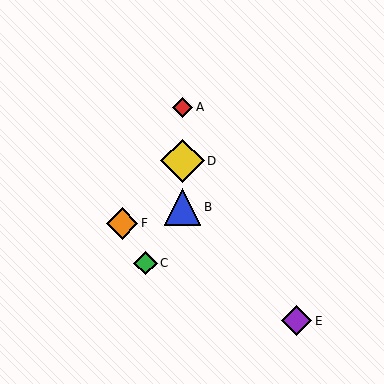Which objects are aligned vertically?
Objects A, B, D are aligned vertically.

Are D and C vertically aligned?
No, D is at x≈183 and C is at x≈145.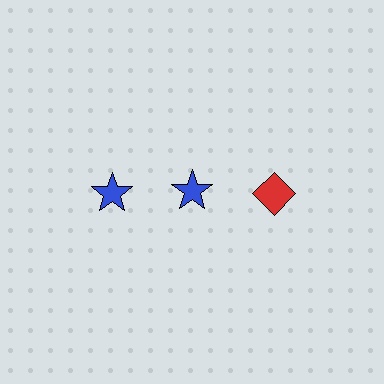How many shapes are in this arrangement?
There are 3 shapes arranged in a grid pattern.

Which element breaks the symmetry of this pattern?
The red diamond in the top row, center column breaks the symmetry. All other shapes are blue stars.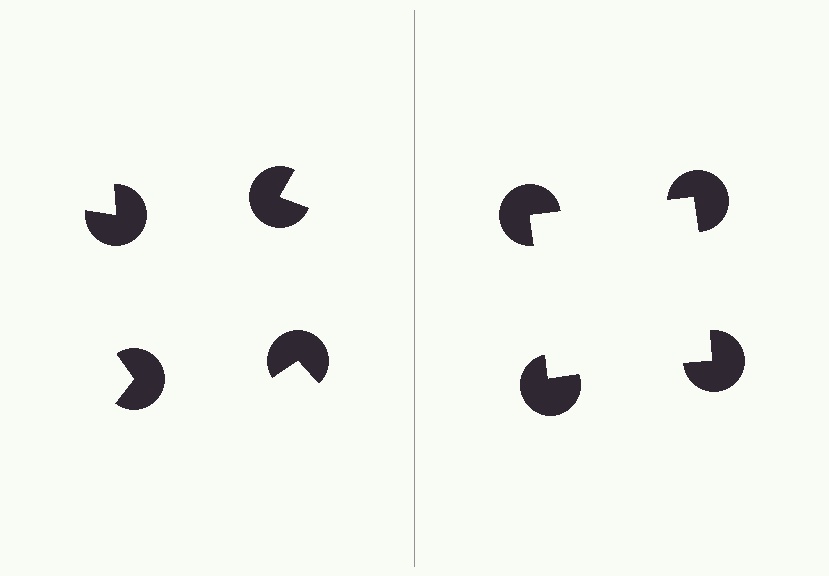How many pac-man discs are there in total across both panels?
8 — 4 on each side.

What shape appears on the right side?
An illusory square.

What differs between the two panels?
The pac-man discs are positioned identically on both sides; only the wedge orientations differ. On the right they align to a square; on the left they are misaligned.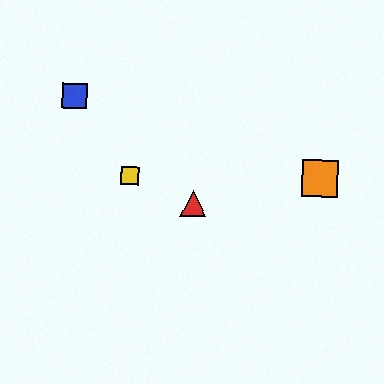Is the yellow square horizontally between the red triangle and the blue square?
Yes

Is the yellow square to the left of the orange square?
Yes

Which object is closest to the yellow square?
The red triangle is closest to the yellow square.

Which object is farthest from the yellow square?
The orange square is farthest from the yellow square.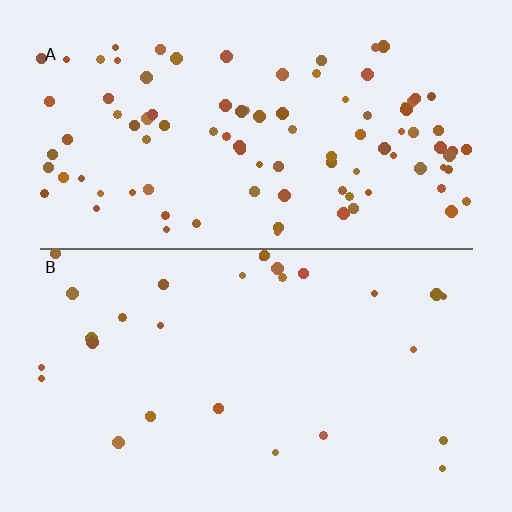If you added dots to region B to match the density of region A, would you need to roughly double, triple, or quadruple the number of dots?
Approximately triple.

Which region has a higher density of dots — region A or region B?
A (the top).